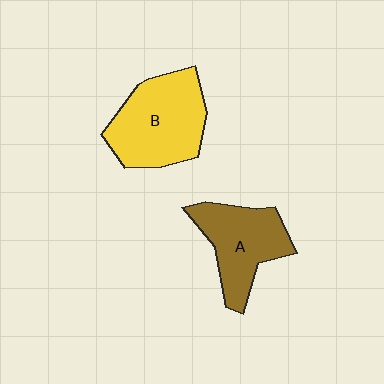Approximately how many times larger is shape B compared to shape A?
Approximately 1.2 times.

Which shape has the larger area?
Shape B (yellow).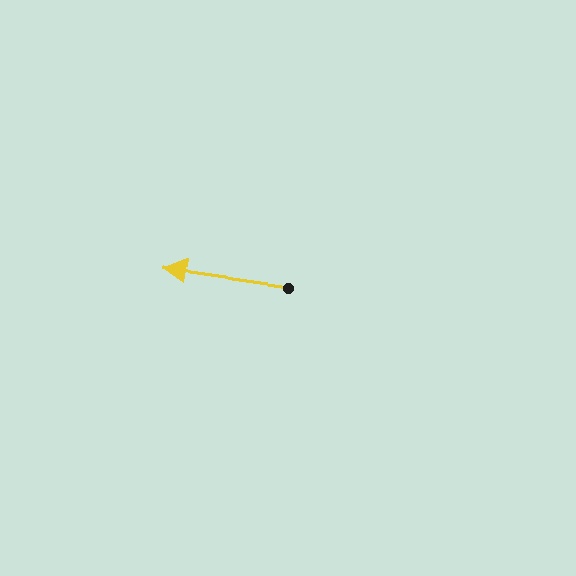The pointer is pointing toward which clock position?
Roughly 9 o'clock.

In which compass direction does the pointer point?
West.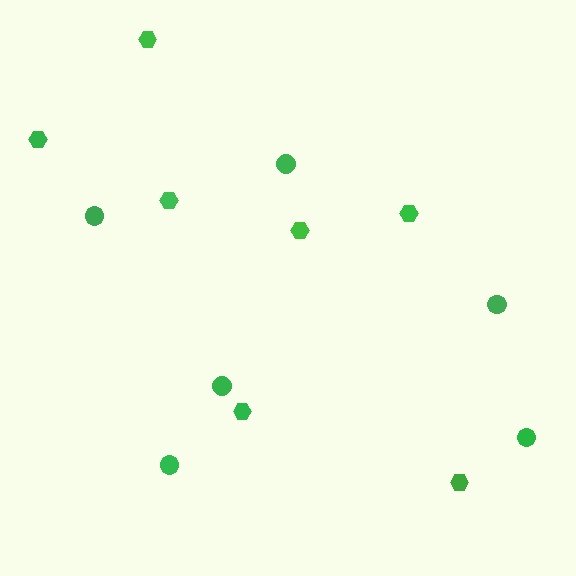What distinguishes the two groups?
There are 2 groups: one group of circles (6) and one group of hexagons (7).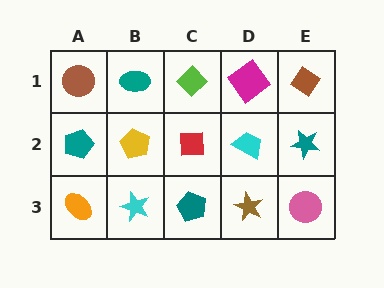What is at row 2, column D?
A cyan trapezoid.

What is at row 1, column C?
A lime diamond.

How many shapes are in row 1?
5 shapes.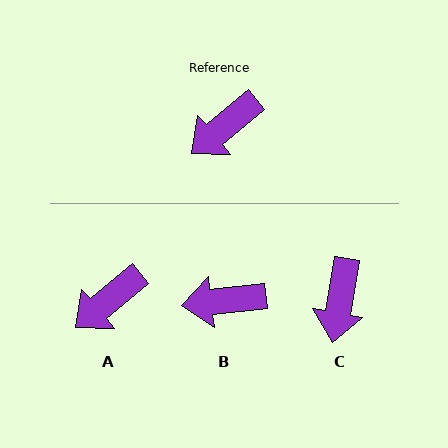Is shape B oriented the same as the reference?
No, it is off by about 33 degrees.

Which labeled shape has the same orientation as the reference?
A.